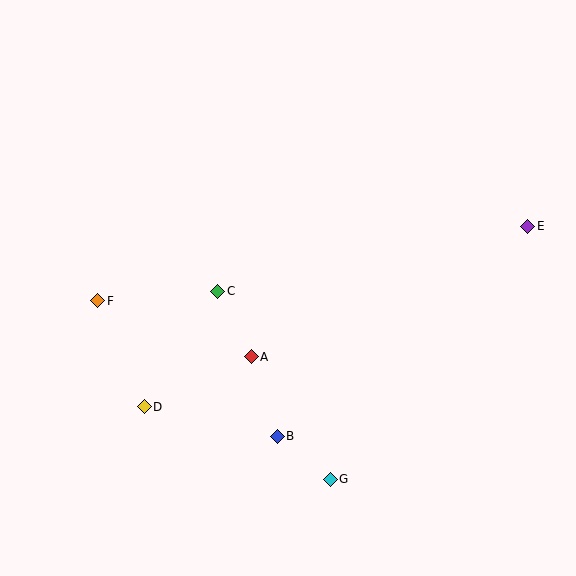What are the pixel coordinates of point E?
Point E is at (528, 226).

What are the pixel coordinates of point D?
Point D is at (144, 407).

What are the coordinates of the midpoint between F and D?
The midpoint between F and D is at (121, 354).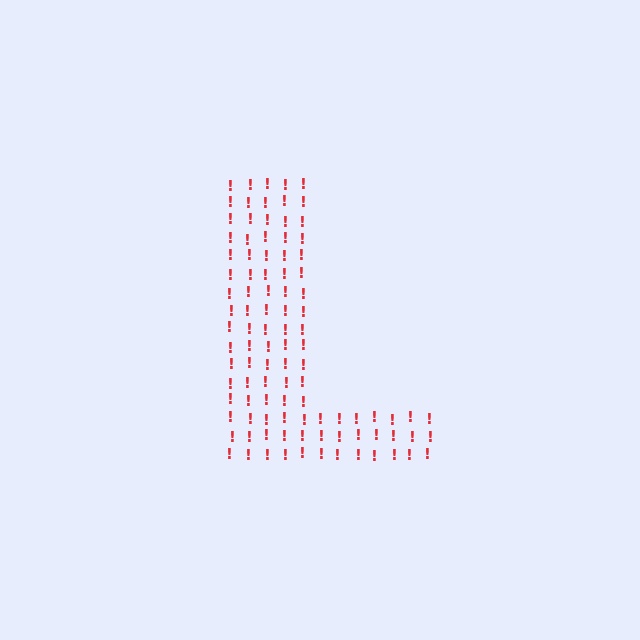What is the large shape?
The large shape is the letter L.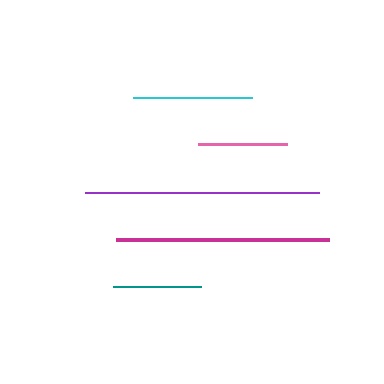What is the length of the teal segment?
The teal segment is approximately 89 pixels long.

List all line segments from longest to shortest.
From longest to shortest: purple, magenta, cyan, pink, teal.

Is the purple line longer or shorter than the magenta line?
The purple line is longer than the magenta line.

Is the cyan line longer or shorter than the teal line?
The cyan line is longer than the teal line.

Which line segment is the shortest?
The teal line is the shortest at approximately 89 pixels.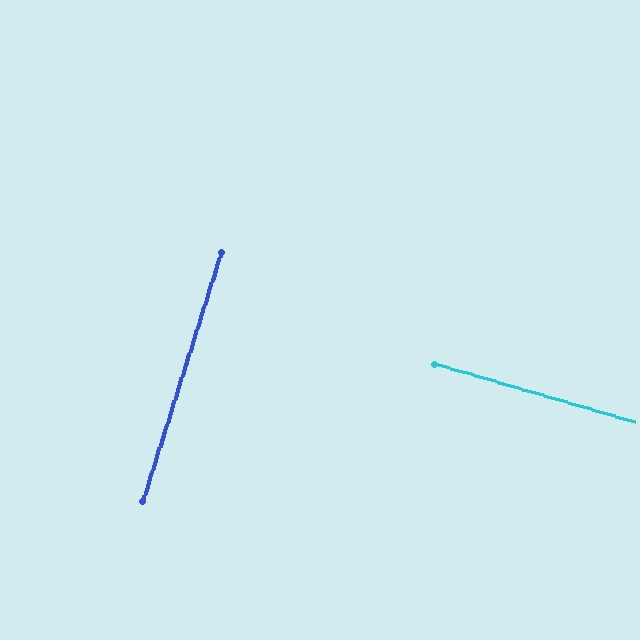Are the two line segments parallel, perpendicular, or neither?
Perpendicular — they meet at approximately 89°.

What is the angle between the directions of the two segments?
Approximately 89 degrees.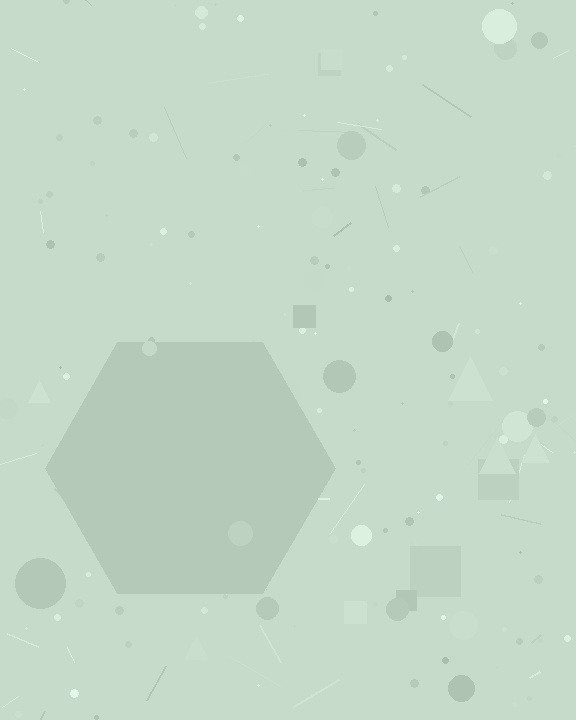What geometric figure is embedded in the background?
A hexagon is embedded in the background.